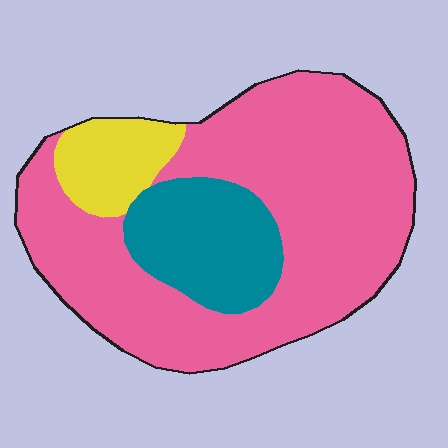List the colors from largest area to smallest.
From largest to smallest: pink, teal, yellow.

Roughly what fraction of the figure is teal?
Teal takes up less than a quarter of the figure.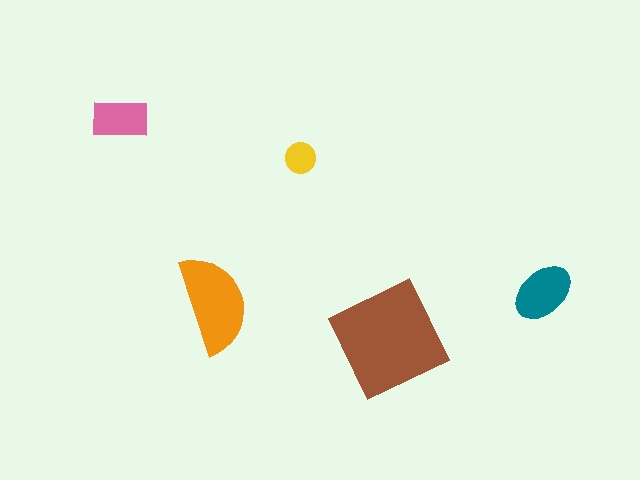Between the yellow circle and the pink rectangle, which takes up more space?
The pink rectangle.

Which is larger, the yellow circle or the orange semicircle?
The orange semicircle.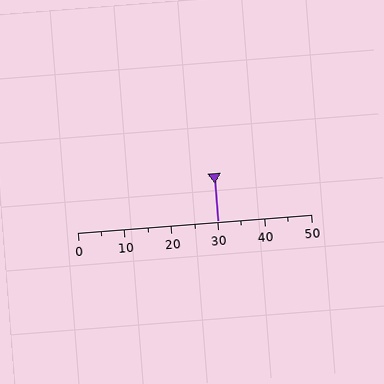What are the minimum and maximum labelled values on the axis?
The axis runs from 0 to 50.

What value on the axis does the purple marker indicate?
The marker indicates approximately 30.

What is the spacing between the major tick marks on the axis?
The major ticks are spaced 10 apart.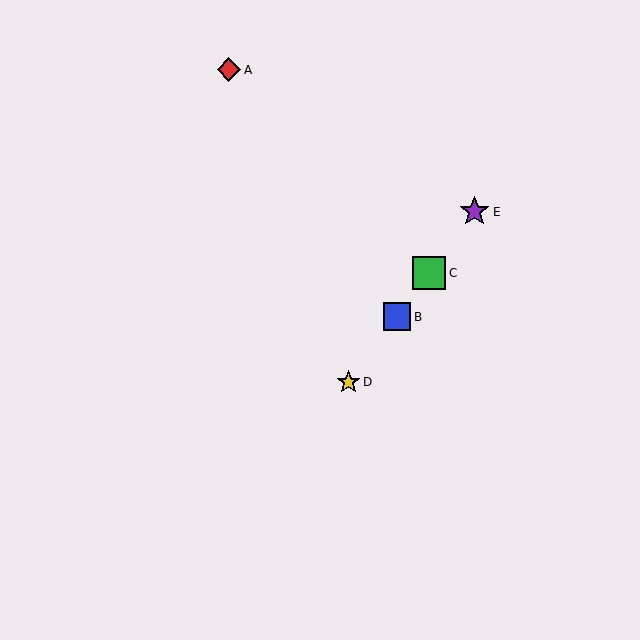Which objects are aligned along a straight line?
Objects B, C, D, E are aligned along a straight line.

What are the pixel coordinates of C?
Object C is at (429, 273).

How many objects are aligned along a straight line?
4 objects (B, C, D, E) are aligned along a straight line.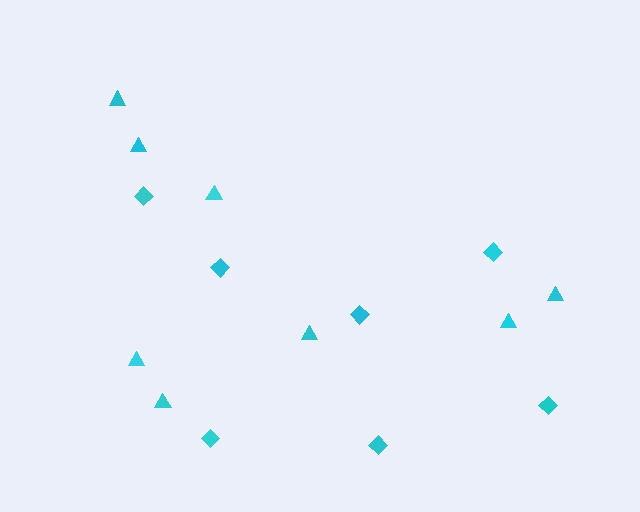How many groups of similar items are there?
There are 2 groups: one group of triangles (8) and one group of diamonds (7).